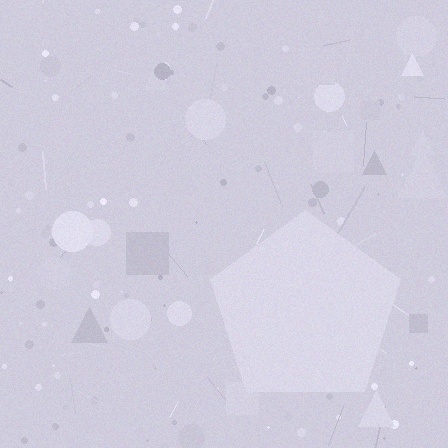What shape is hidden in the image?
A pentagon is hidden in the image.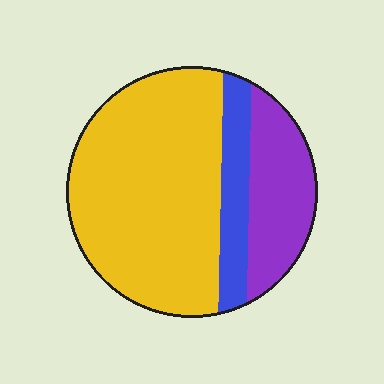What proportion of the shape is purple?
Purple takes up about one fifth (1/5) of the shape.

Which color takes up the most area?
Yellow, at roughly 65%.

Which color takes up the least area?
Blue, at roughly 15%.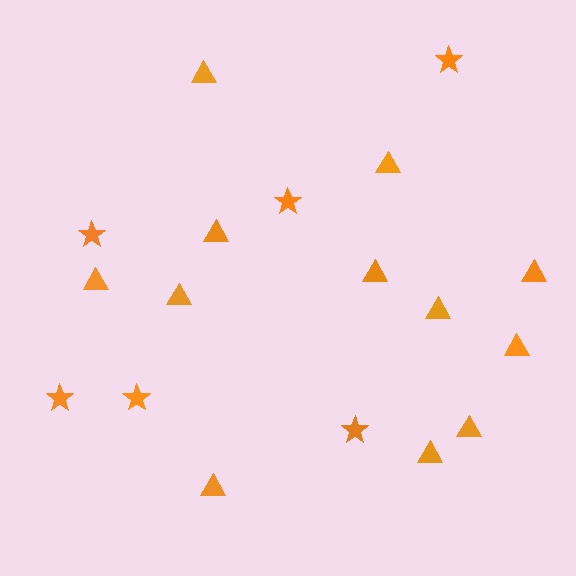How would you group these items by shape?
There are 2 groups: one group of stars (6) and one group of triangles (12).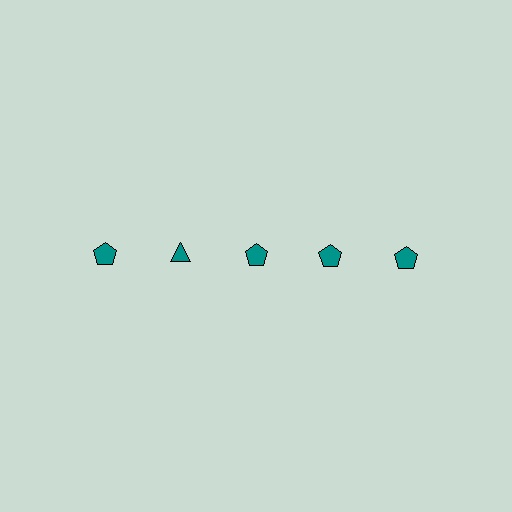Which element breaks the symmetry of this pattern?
The teal triangle in the top row, second from left column breaks the symmetry. All other shapes are teal pentagons.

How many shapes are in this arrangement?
There are 5 shapes arranged in a grid pattern.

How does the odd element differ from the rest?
It has a different shape: triangle instead of pentagon.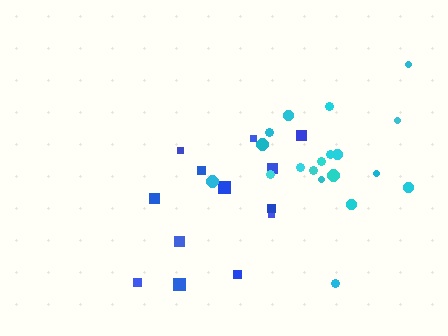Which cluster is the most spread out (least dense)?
Blue.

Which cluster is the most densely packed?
Cyan.